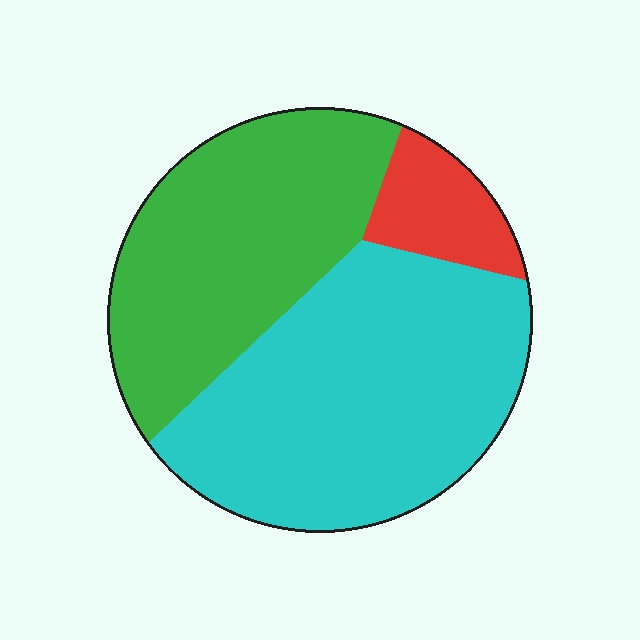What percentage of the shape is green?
Green takes up about two fifths (2/5) of the shape.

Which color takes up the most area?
Cyan, at roughly 50%.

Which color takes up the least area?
Red, at roughly 10%.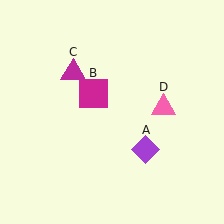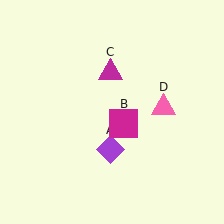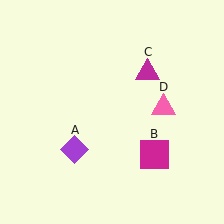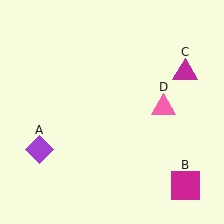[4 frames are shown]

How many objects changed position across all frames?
3 objects changed position: purple diamond (object A), magenta square (object B), magenta triangle (object C).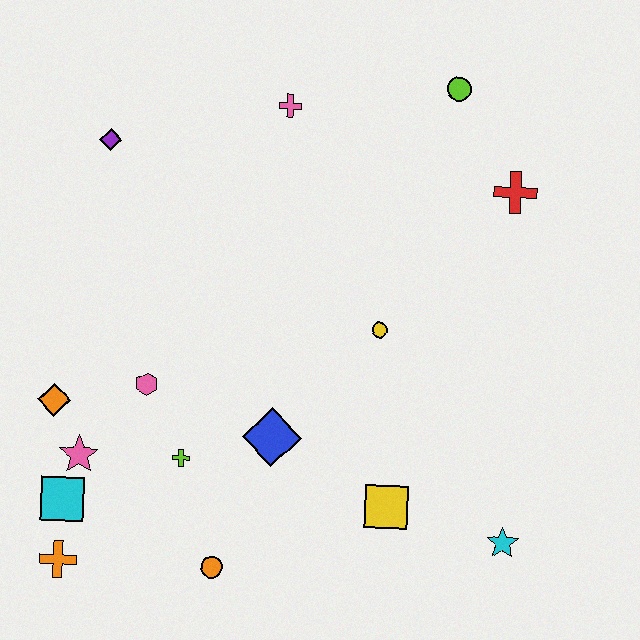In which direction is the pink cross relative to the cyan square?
The pink cross is above the cyan square.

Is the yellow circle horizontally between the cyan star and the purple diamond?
Yes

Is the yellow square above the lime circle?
No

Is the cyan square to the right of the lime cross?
No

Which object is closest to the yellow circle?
The blue diamond is closest to the yellow circle.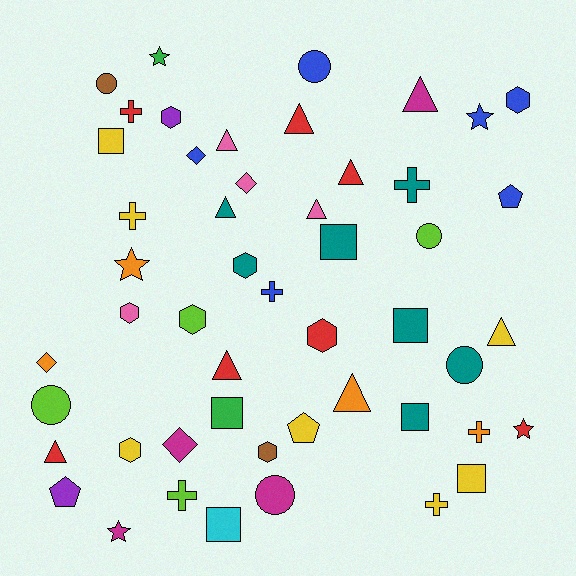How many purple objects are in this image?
There are 2 purple objects.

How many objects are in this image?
There are 50 objects.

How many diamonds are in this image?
There are 4 diamonds.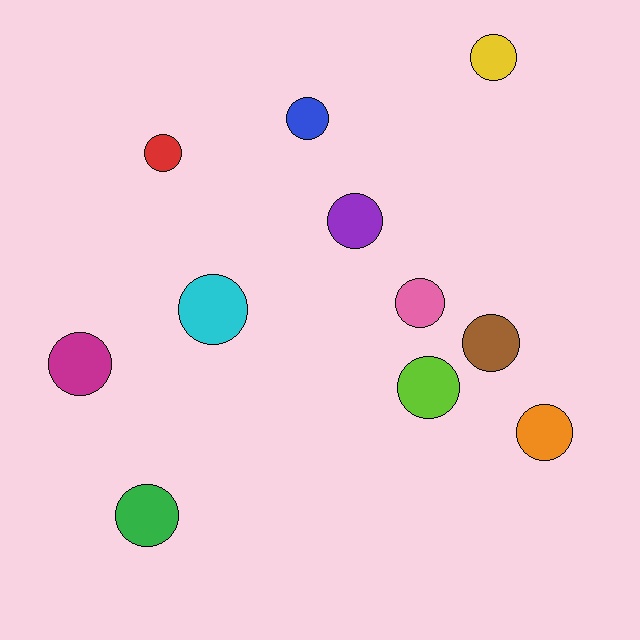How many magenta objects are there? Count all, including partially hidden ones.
There is 1 magenta object.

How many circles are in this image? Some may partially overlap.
There are 11 circles.